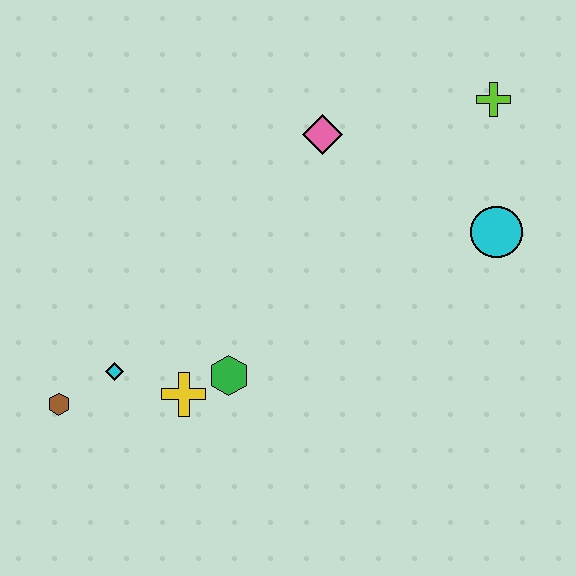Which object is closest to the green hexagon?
The yellow cross is closest to the green hexagon.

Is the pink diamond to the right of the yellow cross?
Yes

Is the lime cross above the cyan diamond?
Yes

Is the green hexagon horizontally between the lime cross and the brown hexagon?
Yes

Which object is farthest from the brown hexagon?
The lime cross is farthest from the brown hexagon.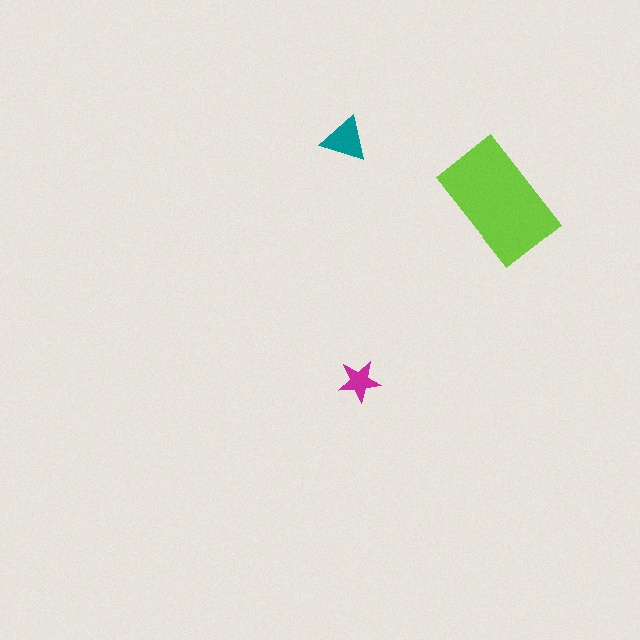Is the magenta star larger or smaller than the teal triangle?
Smaller.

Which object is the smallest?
The magenta star.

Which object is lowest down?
The magenta star is bottommost.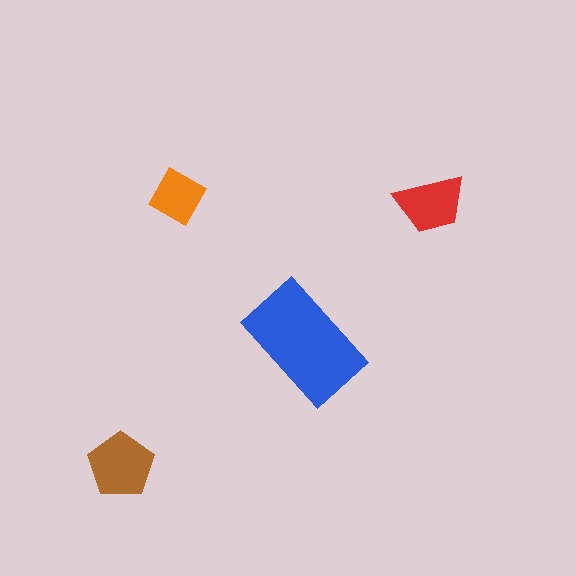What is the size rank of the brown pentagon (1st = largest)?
2nd.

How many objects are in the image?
There are 4 objects in the image.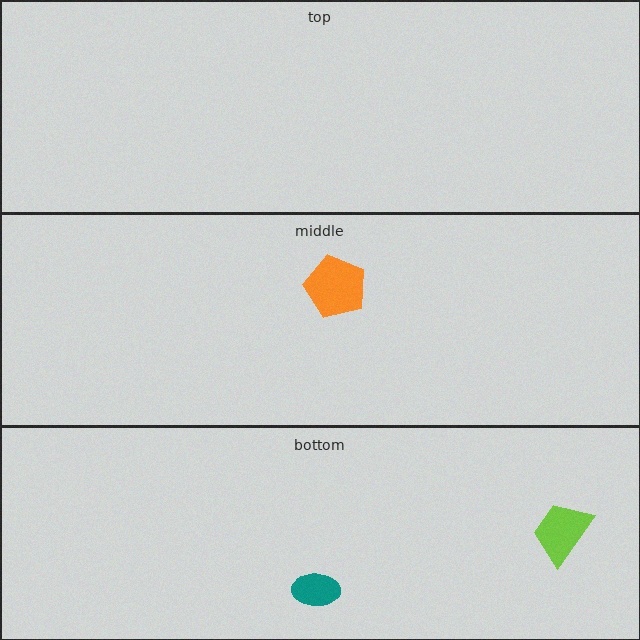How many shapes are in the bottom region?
2.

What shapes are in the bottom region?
The teal ellipse, the lime trapezoid.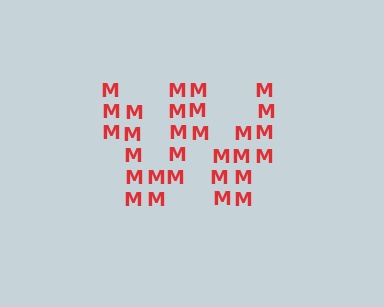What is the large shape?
The large shape is the letter W.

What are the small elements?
The small elements are letter M's.